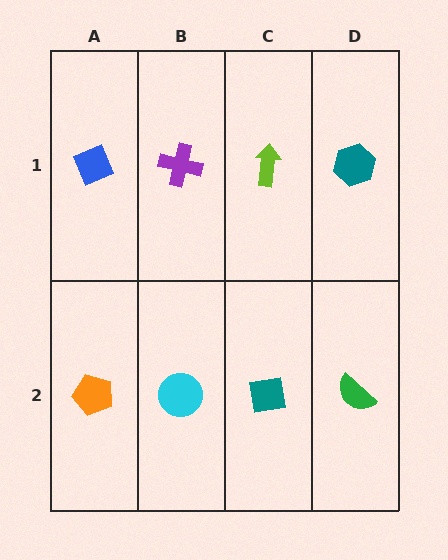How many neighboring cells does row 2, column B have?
3.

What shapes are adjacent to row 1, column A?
An orange pentagon (row 2, column A), a purple cross (row 1, column B).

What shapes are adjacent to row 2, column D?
A teal hexagon (row 1, column D), a teal square (row 2, column C).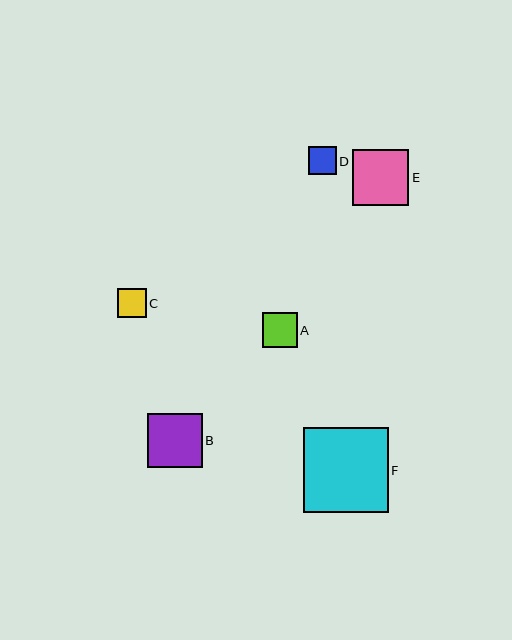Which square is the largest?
Square F is the largest with a size of approximately 85 pixels.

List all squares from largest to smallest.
From largest to smallest: F, E, B, A, C, D.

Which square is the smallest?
Square D is the smallest with a size of approximately 27 pixels.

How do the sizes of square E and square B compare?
Square E and square B are approximately the same size.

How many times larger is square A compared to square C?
Square A is approximately 1.2 times the size of square C.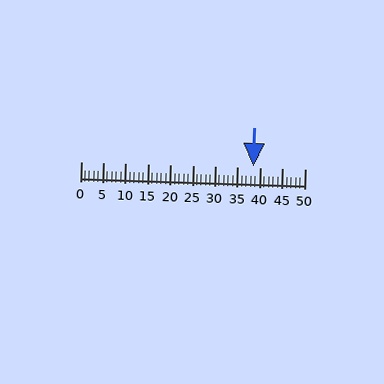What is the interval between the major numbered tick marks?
The major tick marks are spaced 5 units apart.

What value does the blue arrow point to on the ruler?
The blue arrow points to approximately 39.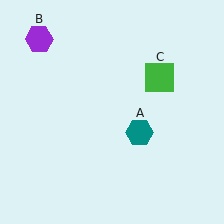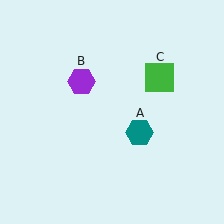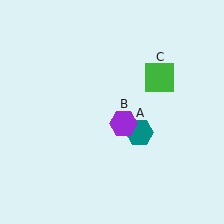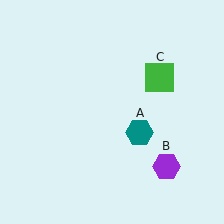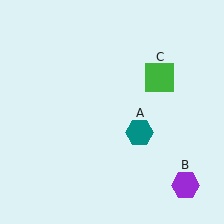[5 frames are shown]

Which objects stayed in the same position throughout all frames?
Teal hexagon (object A) and green square (object C) remained stationary.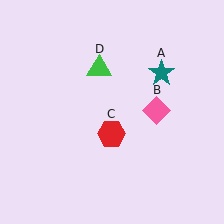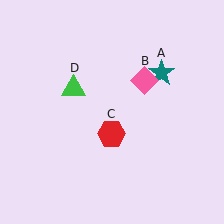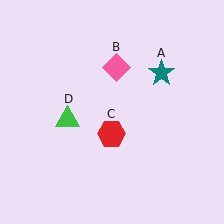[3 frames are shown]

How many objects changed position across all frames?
2 objects changed position: pink diamond (object B), green triangle (object D).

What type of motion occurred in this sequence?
The pink diamond (object B), green triangle (object D) rotated counterclockwise around the center of the scene.